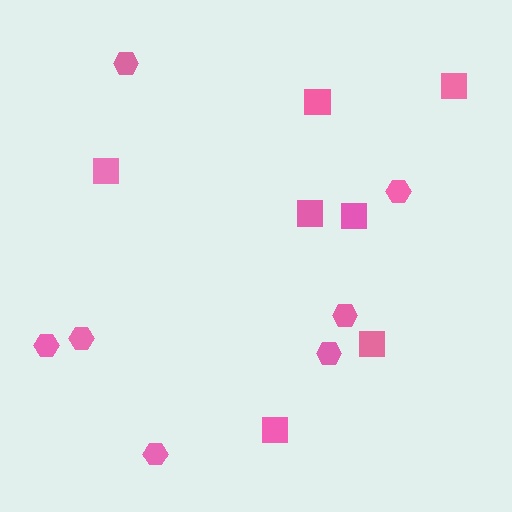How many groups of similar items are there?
There are 2 groups: one group of hexagons (7) and one group of squares (7).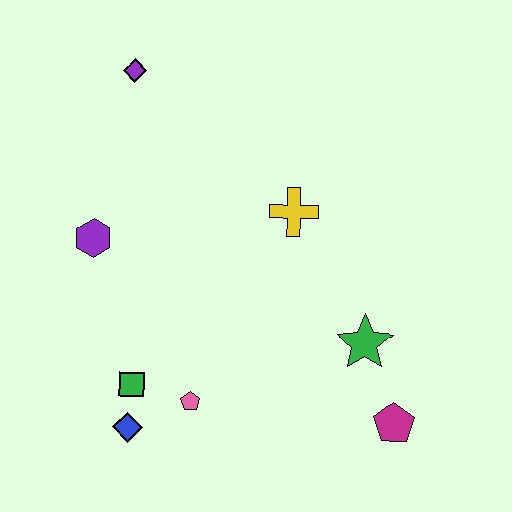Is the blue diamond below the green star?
Yes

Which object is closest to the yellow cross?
The green star is closest to the yellow cross.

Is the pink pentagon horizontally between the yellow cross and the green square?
Yes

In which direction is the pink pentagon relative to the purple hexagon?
The pink pentagon is below the purple hexagon.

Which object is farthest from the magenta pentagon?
The purple diamond is farthest from the magenta pentagon.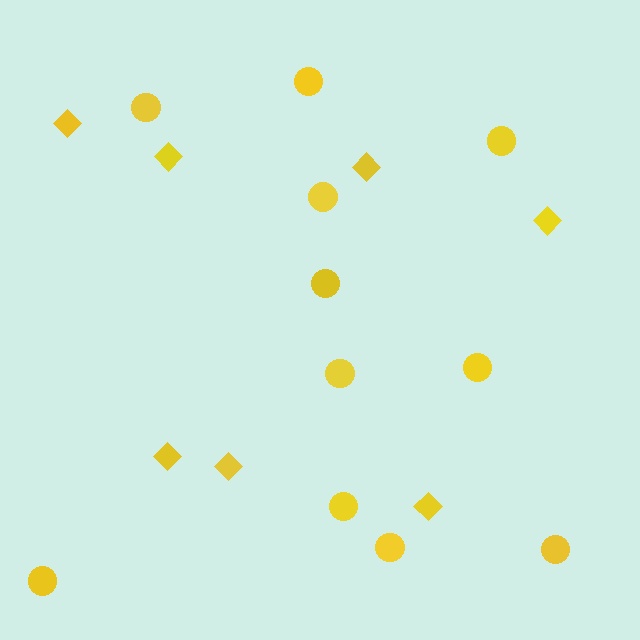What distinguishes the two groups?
There are 2 groups: one group of diamonds (7) and one group of circles (11).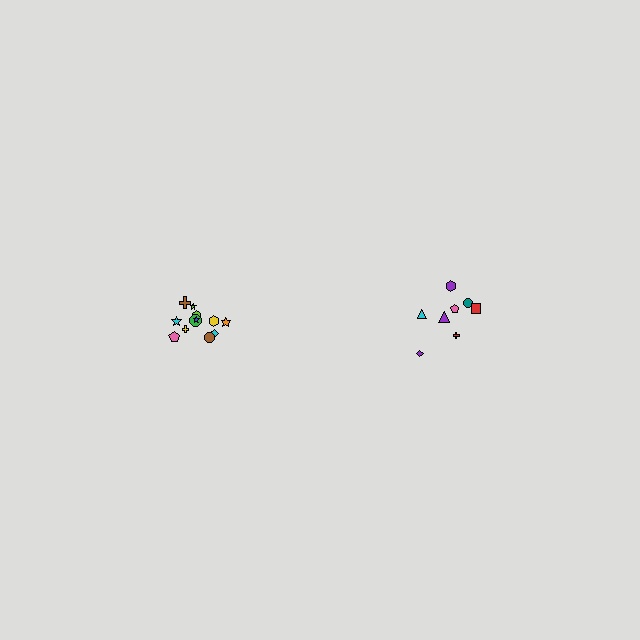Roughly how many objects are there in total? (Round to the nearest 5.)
Roughly 20 objects in total.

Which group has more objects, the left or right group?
The left group.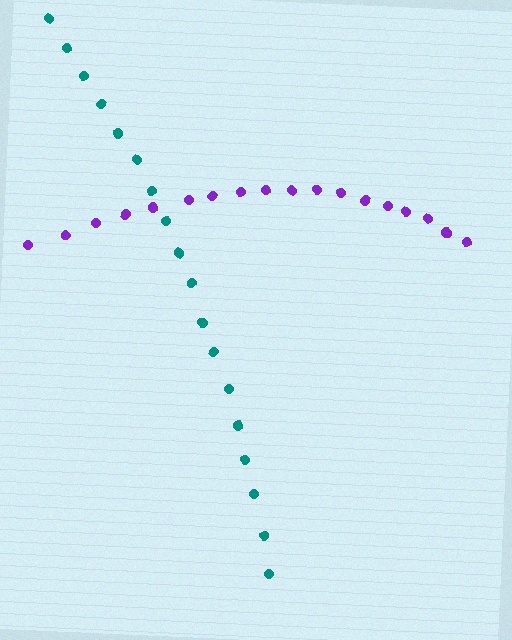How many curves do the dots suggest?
There are 2 distinct paths.